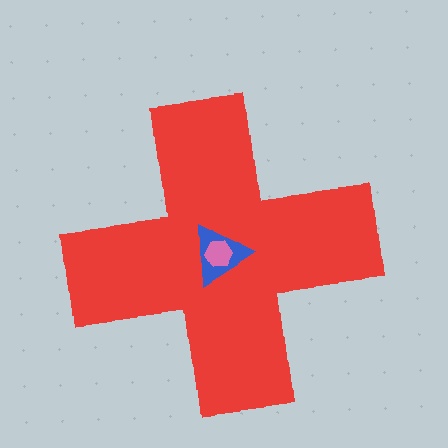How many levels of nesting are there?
3.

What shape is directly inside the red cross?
The blue triangle.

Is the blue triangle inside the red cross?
Yes.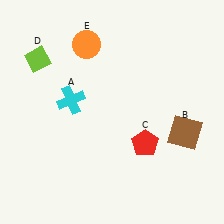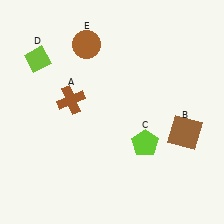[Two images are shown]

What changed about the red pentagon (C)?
In Image 1, C is red. In Image 2, it changed to lime.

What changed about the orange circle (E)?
In Image 1, E is orange. In Image 2, it changed to brown.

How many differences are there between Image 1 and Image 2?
There are 3 differences between the two images.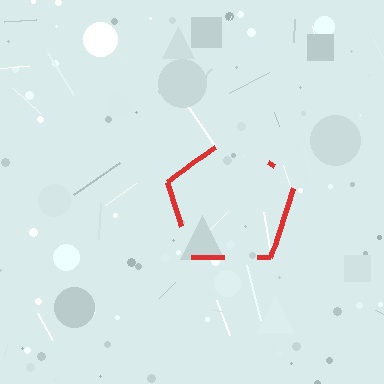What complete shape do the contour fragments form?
The contour fragments form a pentagon.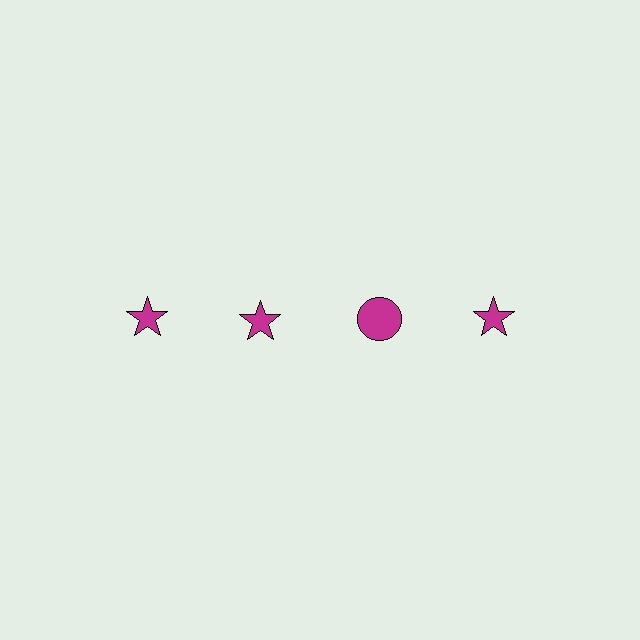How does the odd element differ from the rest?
It has a different shape: circle instead of star.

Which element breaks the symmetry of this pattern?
The magenta circle in the top row, center column breaks the symmetry. All other shapes are magenta stars.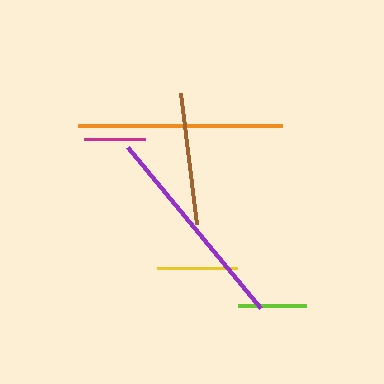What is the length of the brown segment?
The brown segment is approximately 132 pixels long.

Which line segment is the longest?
The purple line is the longest at approximately 209 pixels.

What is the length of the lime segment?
The lime segment is approximately 68 pixels long.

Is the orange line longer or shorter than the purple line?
The purple line is longer than the orange line.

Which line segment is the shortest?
The magenta line is the shortest at approximately 61 pixels.